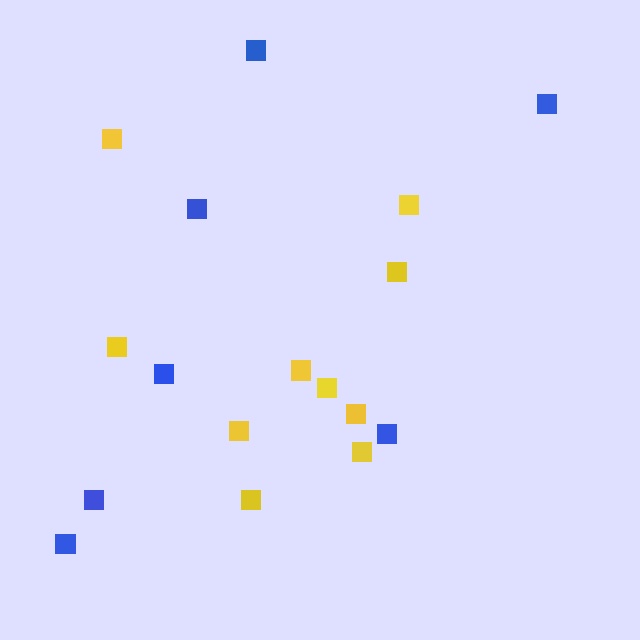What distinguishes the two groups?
There are 2 groups: one group of blue squares (7) and one group of yellow squares (10).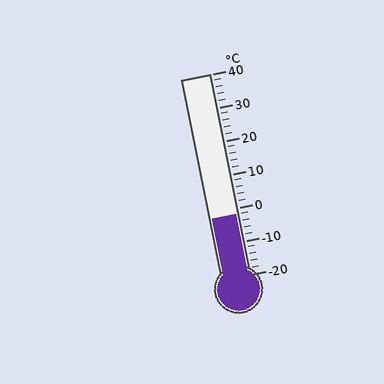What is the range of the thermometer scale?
The thermometer scale ranges from -20°C to 40°C.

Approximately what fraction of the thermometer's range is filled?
The thermometer is filled to approximately 30% of its range.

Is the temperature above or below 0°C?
The temperature is below 0°C.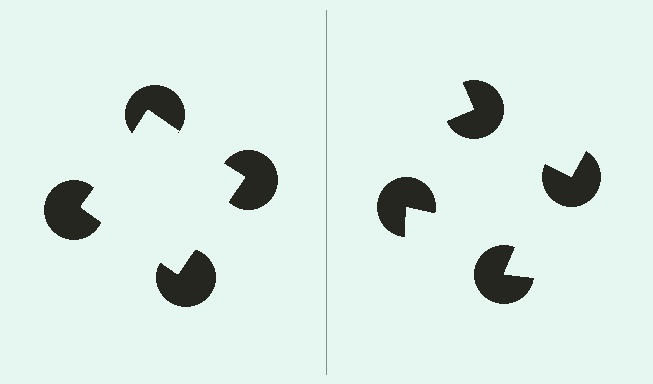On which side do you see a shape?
An illusory square appears on the left side. On the right side the wedge cuts are rotated, so no coherent shape forms.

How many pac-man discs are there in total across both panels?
8 — 4 on each side.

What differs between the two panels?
The pac-man discs are positioned identically on both sides; only the wedge orientations differ. On the left they align to a square; on the right they are misaligned.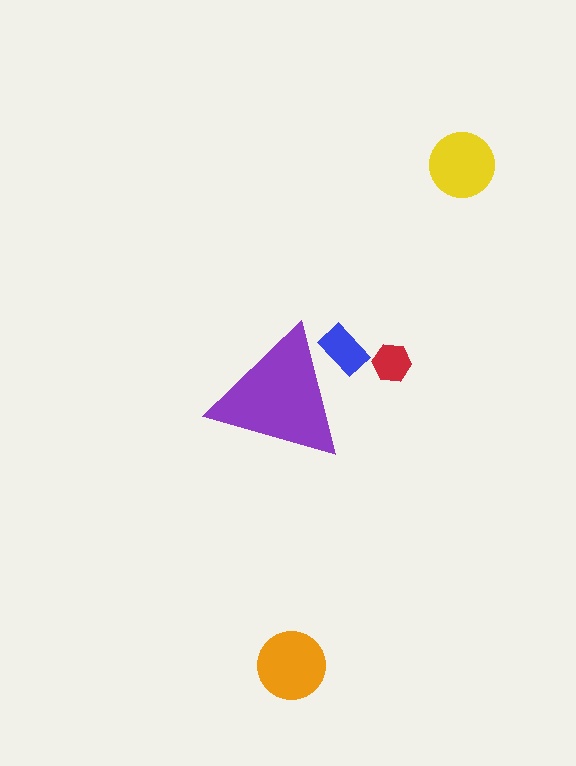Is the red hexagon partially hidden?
No, the red hexagon is fully visible.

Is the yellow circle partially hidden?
No, the yellow circle is fully visible.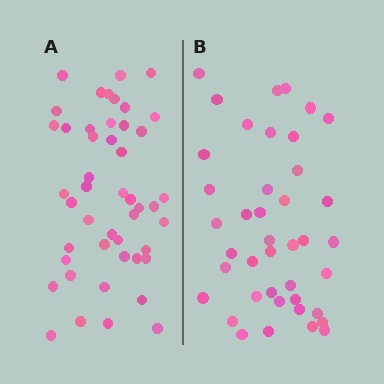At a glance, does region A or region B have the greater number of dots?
Region A (the left region) has more dots.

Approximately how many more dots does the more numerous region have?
Region A has about 6 more dots than region B.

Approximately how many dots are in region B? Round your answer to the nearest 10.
About 40 dots. (The exact count is 41, which rounds to 40.)